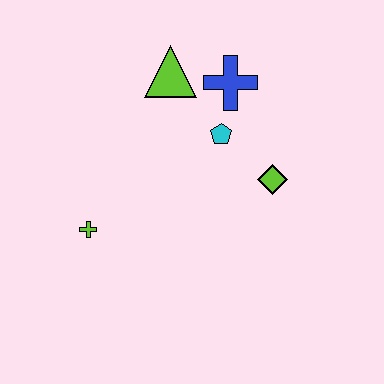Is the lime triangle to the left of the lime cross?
No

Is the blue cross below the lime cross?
No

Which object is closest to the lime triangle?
The blue cross is closest to the lime triangle.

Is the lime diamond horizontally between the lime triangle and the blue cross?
No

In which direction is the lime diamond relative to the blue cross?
The lime diamond is below the blue cross.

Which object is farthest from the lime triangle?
The lime cross is farthest from the lime triangle.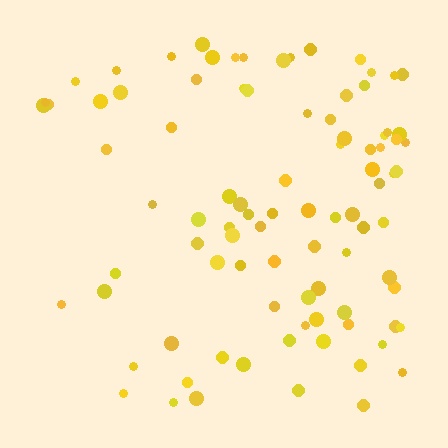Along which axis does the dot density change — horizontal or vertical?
Horizontal.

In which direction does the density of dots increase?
From left to right, with the right side densest.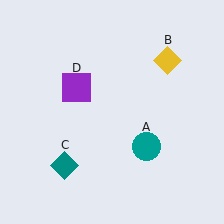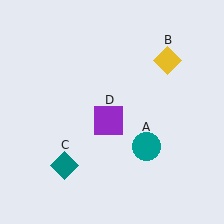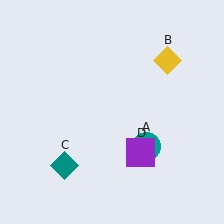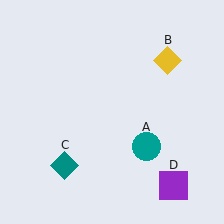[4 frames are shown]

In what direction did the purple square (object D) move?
The purple square (object D) moved down and to the right.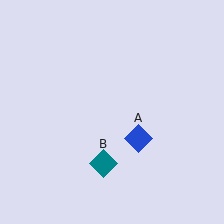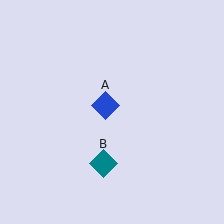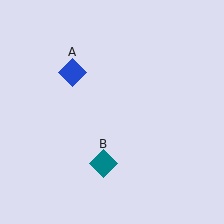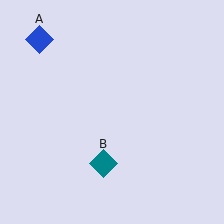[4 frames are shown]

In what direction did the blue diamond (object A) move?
The blue diamond (object A) moved up and to the left.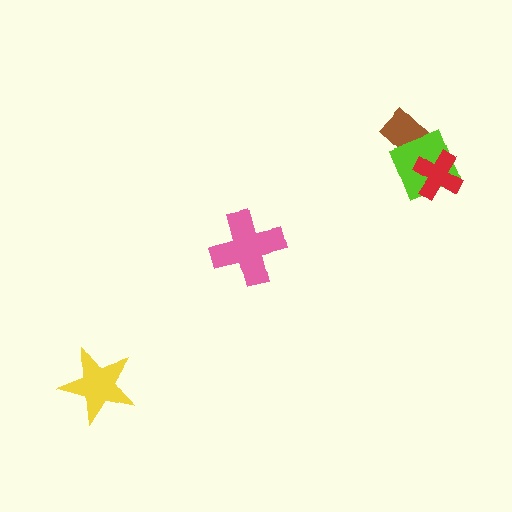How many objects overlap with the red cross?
1 object overlaps with the red cross.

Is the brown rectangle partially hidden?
Yes, it is partially covered by another shape.